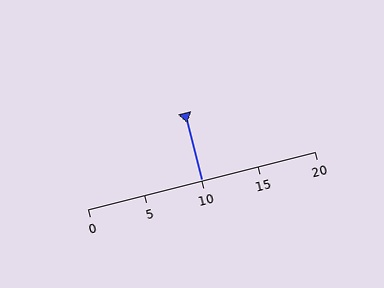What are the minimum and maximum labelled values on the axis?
The axis runs from 0 to 20.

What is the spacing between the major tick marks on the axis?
The major ticks are spaced 5 apart.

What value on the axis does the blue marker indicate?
The marker indicates approximately 10.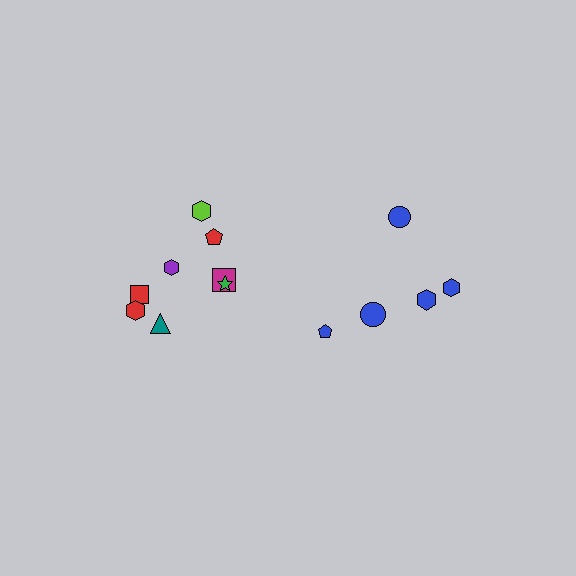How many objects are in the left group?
There are 8 objects.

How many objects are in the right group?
There are 5 objects.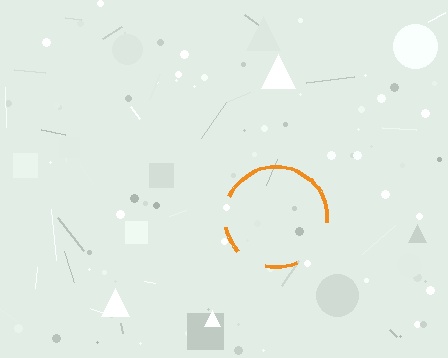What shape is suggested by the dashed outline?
The dashed outline suggests a circle.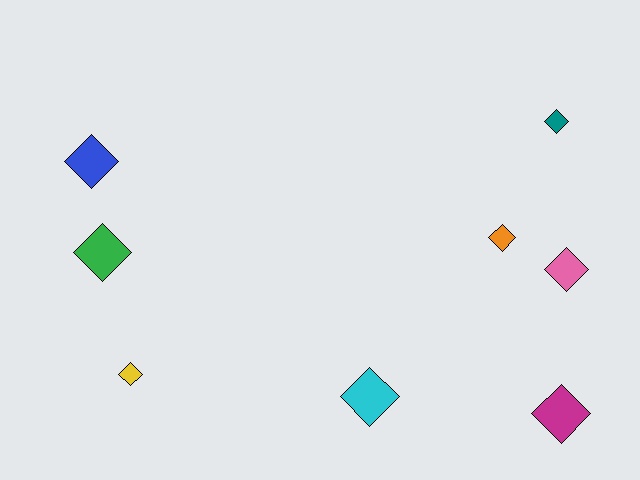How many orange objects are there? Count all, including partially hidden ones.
There is 1 orange object.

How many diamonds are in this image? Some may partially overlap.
There are 8 diamonds.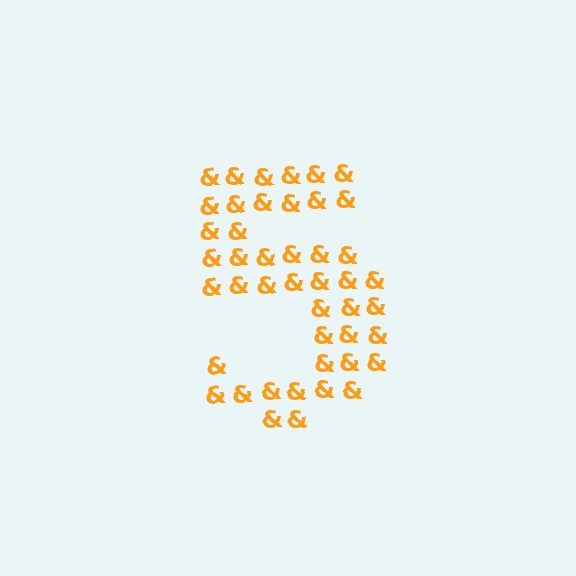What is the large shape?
The large shape is the digit 5.